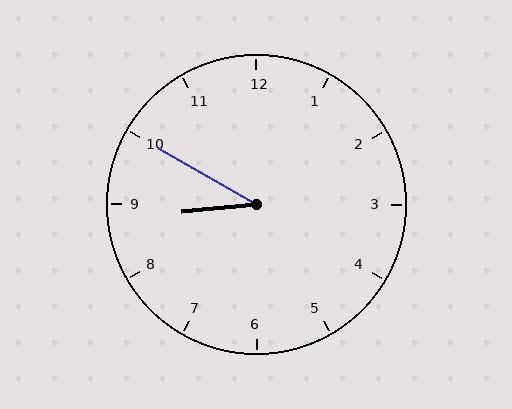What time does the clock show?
8:50.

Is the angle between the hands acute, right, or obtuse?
It is acute.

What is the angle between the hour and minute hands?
Approximately 35 degrees.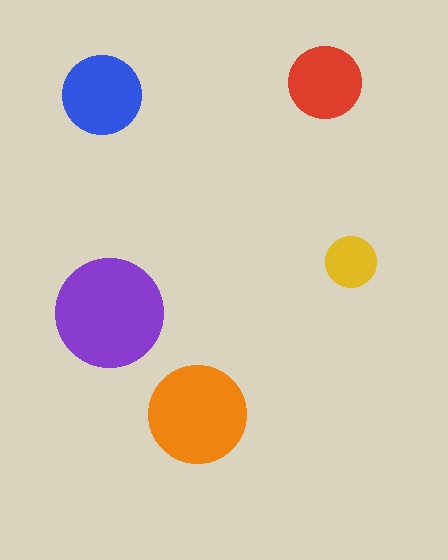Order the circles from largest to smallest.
the purple one, the orange one, the blue one, the red one, the yellow one.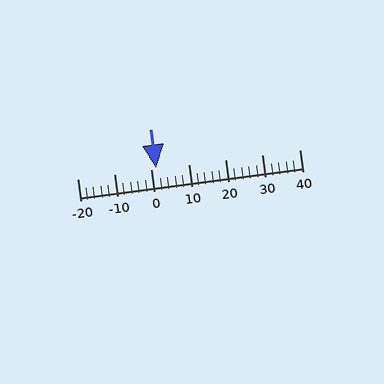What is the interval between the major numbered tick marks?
The major tick marks are spaced 10 units apart.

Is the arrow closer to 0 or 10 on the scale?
The arrow is closer to 0.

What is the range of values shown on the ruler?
The ruler shows values from -20 to 40.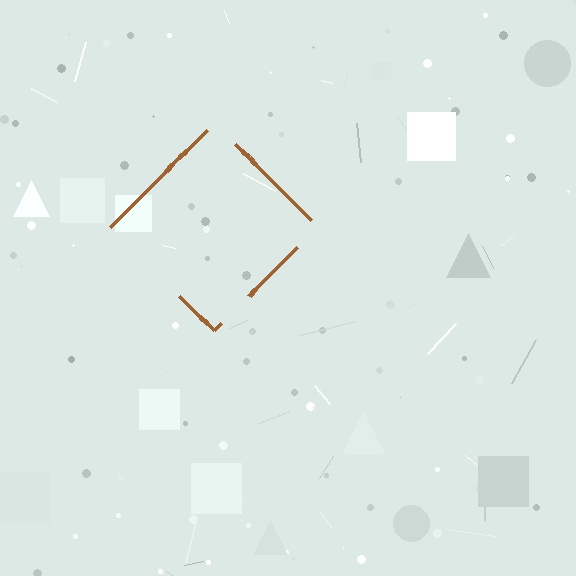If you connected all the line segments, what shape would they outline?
They would outline a diamond.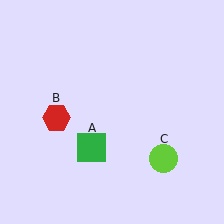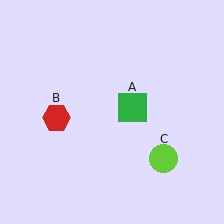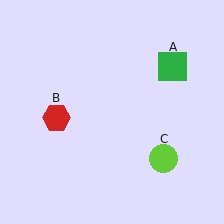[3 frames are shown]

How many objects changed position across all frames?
1 object changed position: green square (object A).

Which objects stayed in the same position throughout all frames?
Red hexagon (object B) and lime circle (object C) remained stationary.